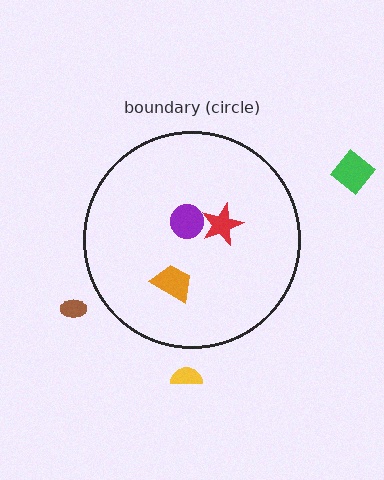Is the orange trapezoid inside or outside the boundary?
Inside.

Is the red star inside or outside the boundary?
Inside.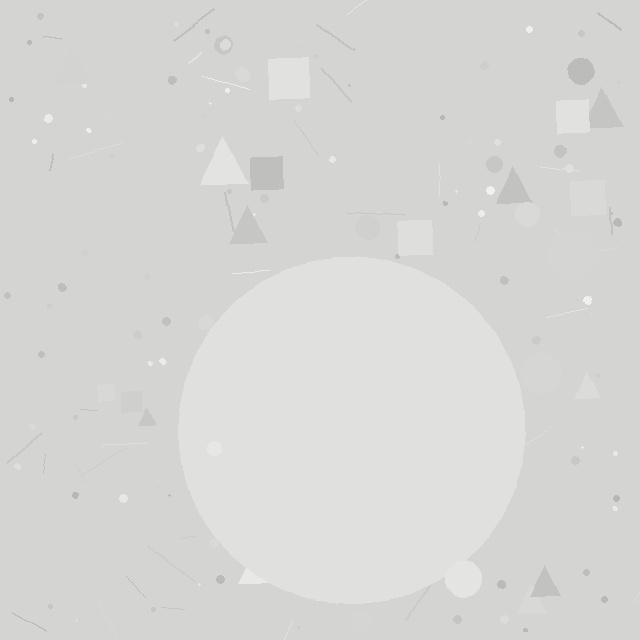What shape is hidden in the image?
A circle is hidden in the image.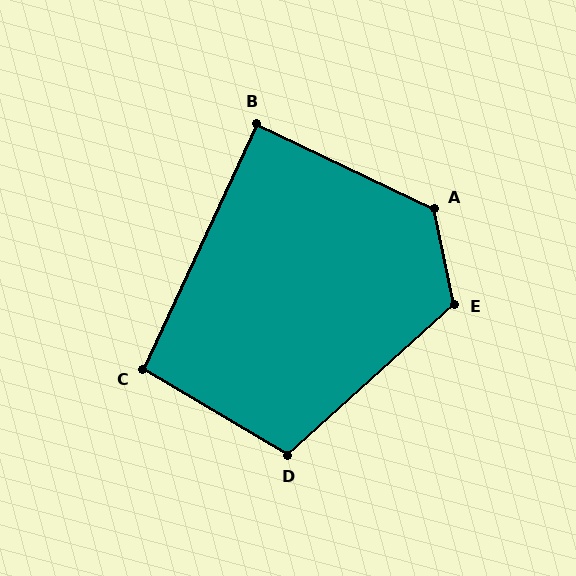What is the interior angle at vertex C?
Approximately 95 degrees (obtuse).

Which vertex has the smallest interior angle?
B, at approximately 90 degrees.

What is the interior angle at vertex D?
Approximately 107 degrees (obtuse).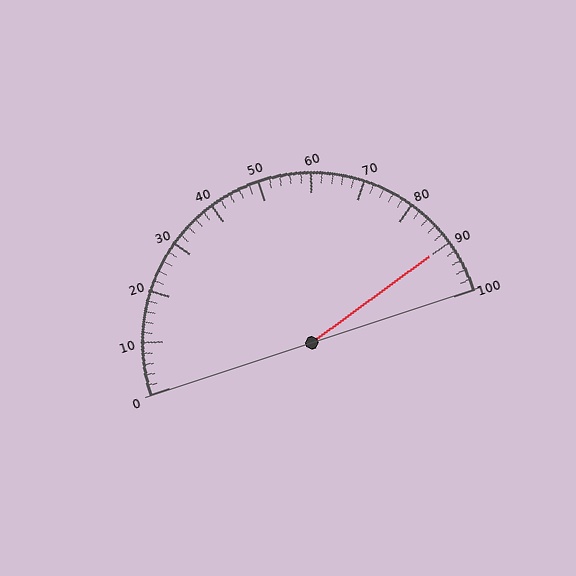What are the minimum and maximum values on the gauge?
The gauge ranges from 0 to 100.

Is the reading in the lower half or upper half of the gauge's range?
The reading is in the upper half of the range (0 to 100).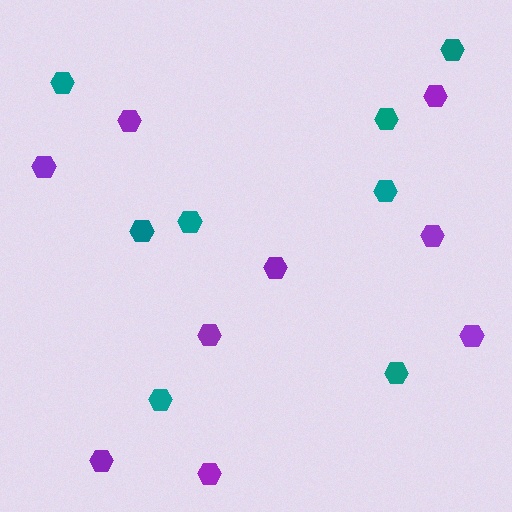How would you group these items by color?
There are 2 groups: one group of teal hexagons (8) and one group of purple hexagons (9).